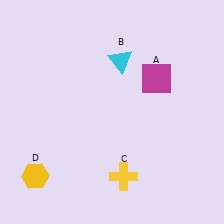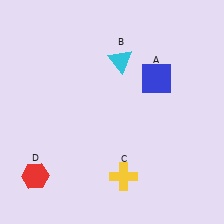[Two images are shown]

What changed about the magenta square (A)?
In Image 1, A is magenta. In Image 2, it changed to blue.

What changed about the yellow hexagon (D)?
In Image 1, D is yellow. In Image 2, it changed to red.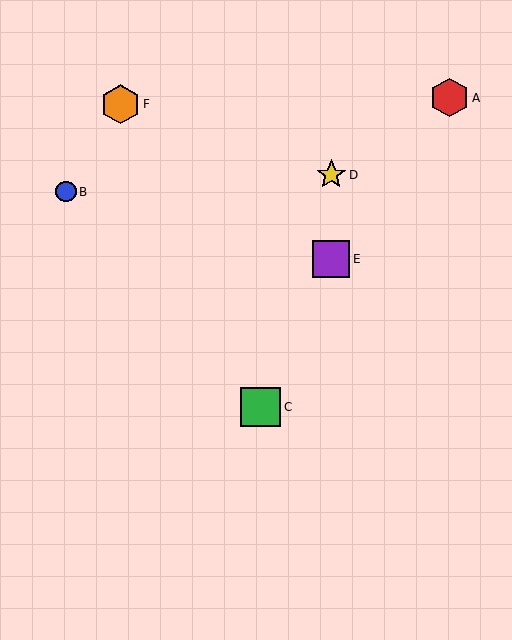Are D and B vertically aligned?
No, D is at x≈331 and B is at x≈66.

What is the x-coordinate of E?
Object E is at x≈331.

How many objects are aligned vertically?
2 objects (D, E) are aligned vertically.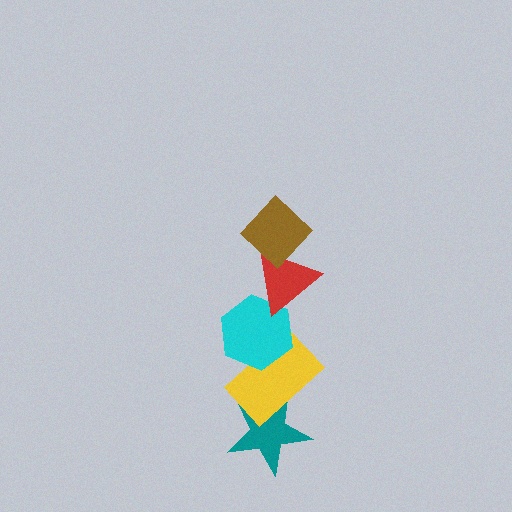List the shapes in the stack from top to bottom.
From top to bottom: the brown diamond, the red triangle, the cyan hexagon, the yellow rectangle, the teal star.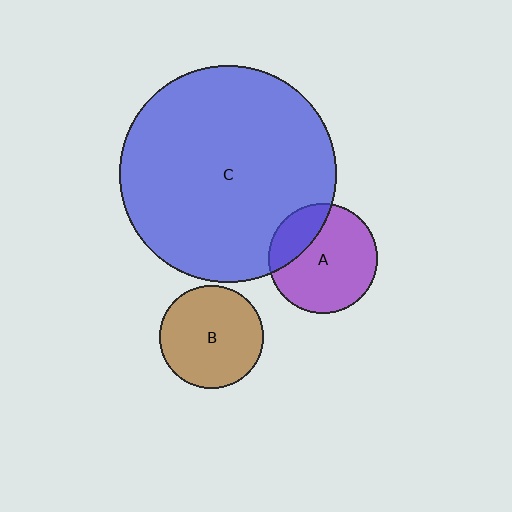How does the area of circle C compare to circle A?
Approximately 3.9 times.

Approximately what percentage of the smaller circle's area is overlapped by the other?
Approximately 25%.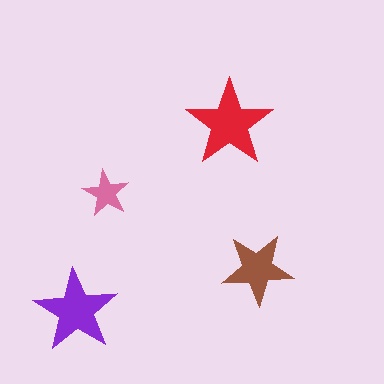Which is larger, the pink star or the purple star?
The purple one.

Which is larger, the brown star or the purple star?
The purple one.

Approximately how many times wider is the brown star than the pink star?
About 1.5 times wider.